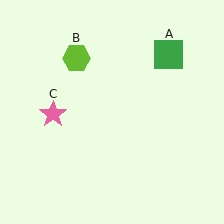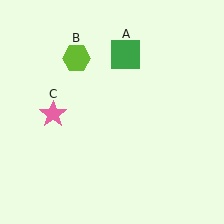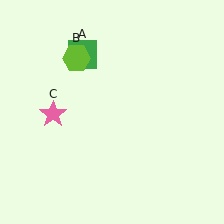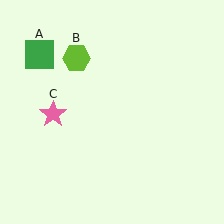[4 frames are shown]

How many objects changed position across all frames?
1 object changed position: green square (object A).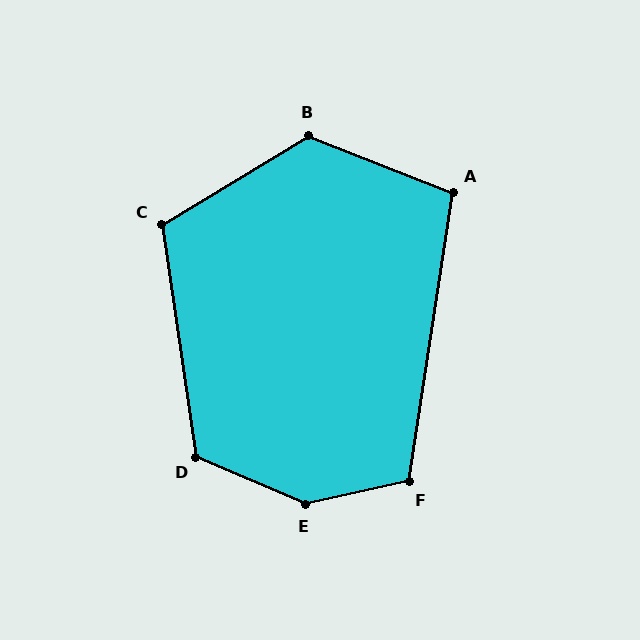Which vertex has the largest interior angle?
E, at approximately 144 degrees.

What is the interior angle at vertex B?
Approximately 127 degrees (obtuse).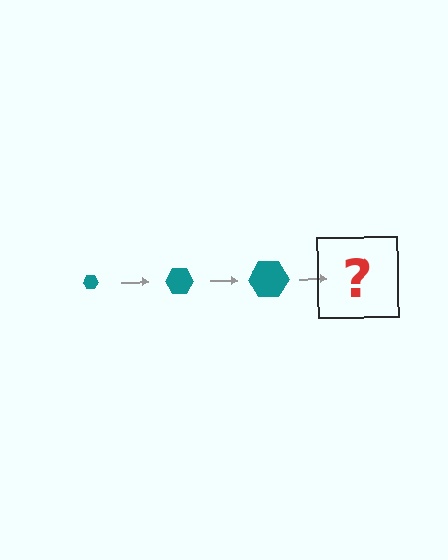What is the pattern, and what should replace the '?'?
The pattern is that the hexagon gets progressively larger each step. The '?' should be a teal hexagon, larger than the previous one.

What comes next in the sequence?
The next element should be a teal hexagon, larger than the previous one.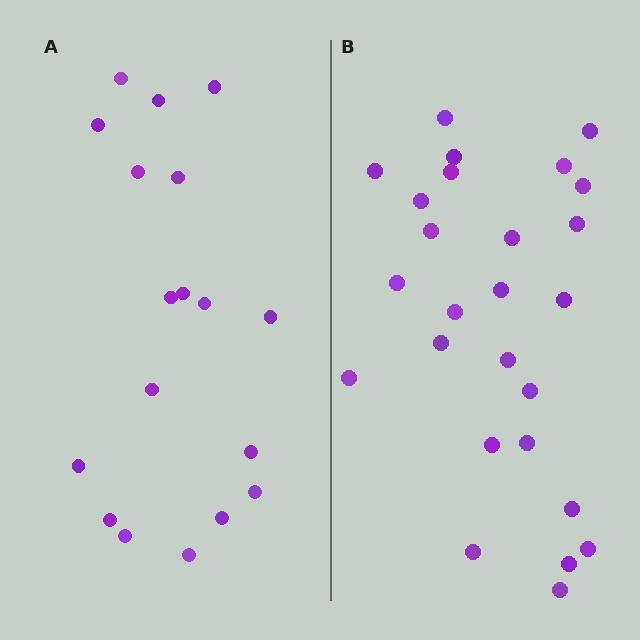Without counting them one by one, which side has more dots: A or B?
Region B (the right region) has more dots.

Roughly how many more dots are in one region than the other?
Region B has roughly 8 or so more dots than region A.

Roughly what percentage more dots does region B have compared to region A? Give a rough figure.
About 45% more.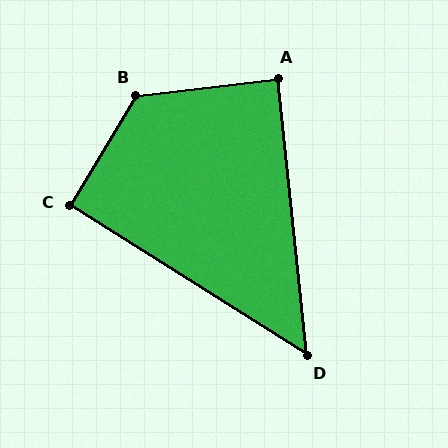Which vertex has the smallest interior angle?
D, at approximately 52 degrees.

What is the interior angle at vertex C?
Approximately 91 degrees (approximately right).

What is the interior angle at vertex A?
Approximately 89 degrees (approximately right).